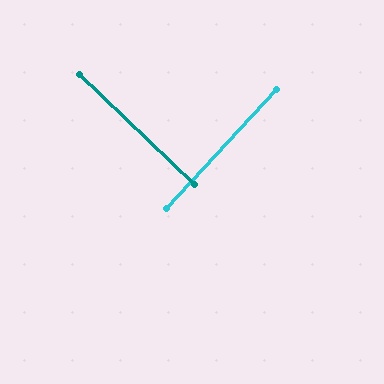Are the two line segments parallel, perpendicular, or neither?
Perpendicular — they meet at approximately 89°.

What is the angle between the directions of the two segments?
Approximately 89 degrees.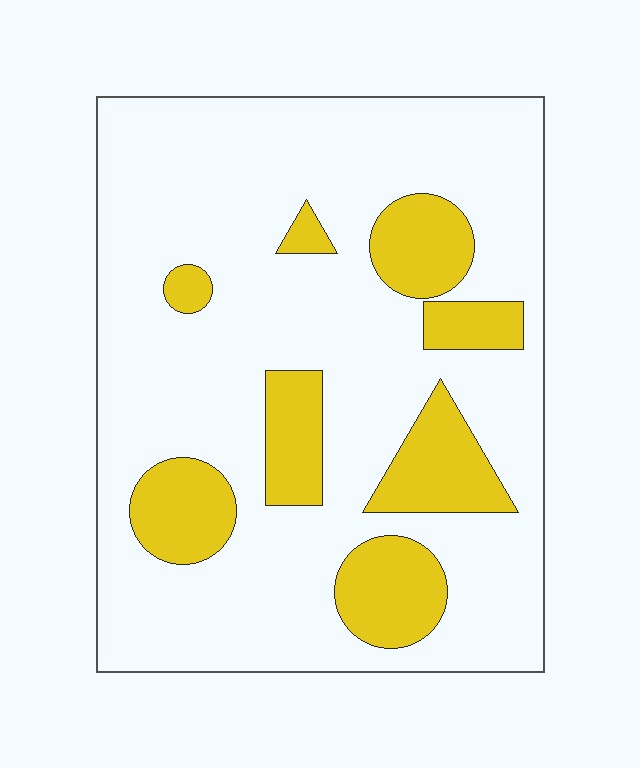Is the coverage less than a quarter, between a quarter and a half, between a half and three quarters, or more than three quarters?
Less than a quarter.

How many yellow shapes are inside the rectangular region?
8.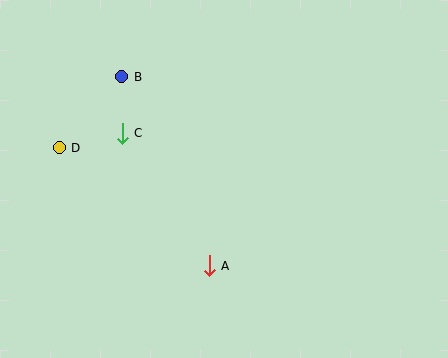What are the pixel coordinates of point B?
Point B is at (122, 77).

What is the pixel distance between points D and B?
The distance between D and B is 94 pixels.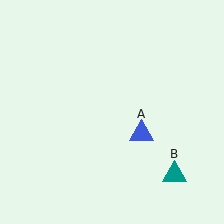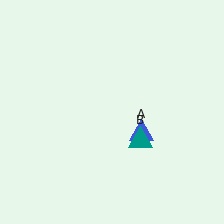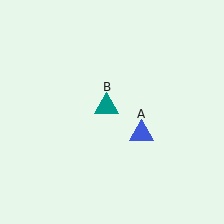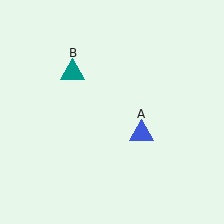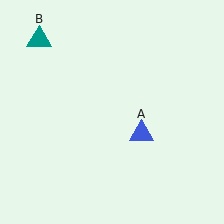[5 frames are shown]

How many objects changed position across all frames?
1 object changed position: teal triangle (object B).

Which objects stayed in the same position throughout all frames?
Blue triangle (object A) remained stationary.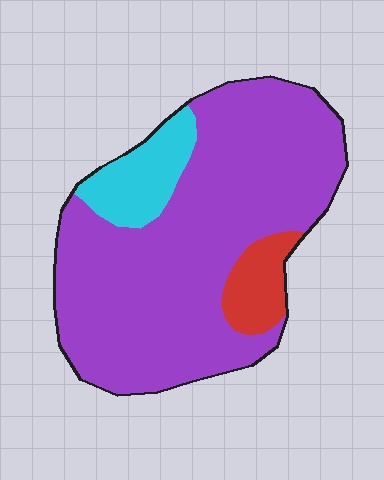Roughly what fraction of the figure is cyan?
Cyan takes up about one eighth (1/8) of the figure.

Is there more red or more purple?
Purple.